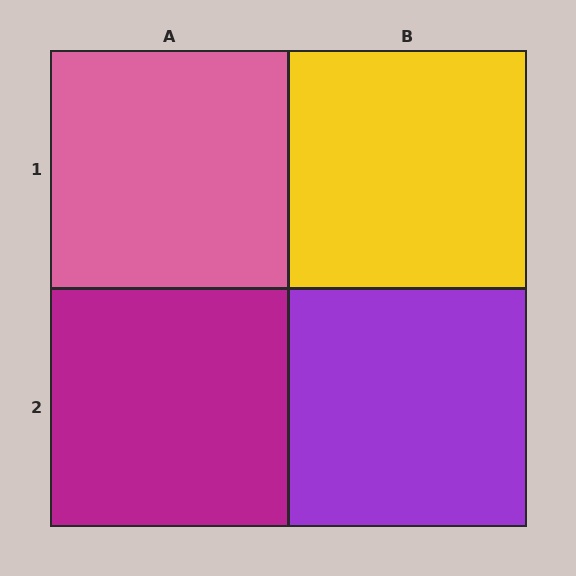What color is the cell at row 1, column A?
Pink.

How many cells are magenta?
1 cell is magenta.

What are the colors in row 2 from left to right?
Magenta, purple.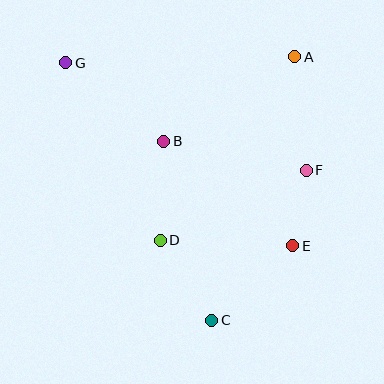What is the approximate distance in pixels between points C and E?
The distance between C and E is approximately 110 pixels.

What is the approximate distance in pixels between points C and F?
The distance between C and F is approximately 177 pixels.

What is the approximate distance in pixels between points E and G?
The distance between E and G is approximately 292 pixels.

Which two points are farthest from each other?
Points C and G are farthest from each other.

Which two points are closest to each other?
Points E and F are closest to each other.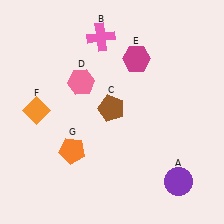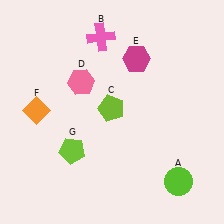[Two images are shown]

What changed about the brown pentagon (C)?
In Image 1, C is brown. In Image 2, it changed to lime.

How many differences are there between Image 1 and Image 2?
There are 3 differences between the two images.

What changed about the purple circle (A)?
In Image 1, A is purple. In Image 2, it changed to lime.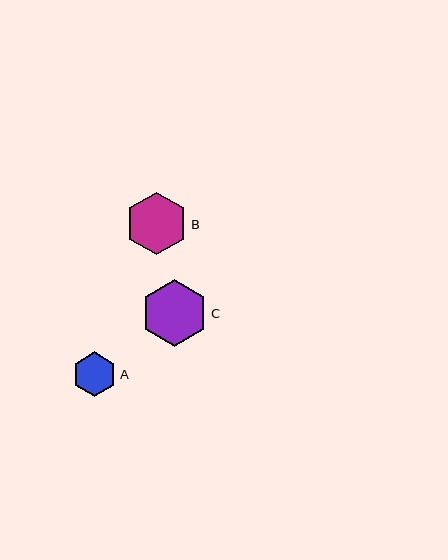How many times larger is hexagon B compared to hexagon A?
Hexagon B is approximately 1.4 times the size of hexagon A.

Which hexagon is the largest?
Hexagon C is the largest with a size of approximately 67 pixels.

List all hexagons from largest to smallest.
From largest to smallest: C, B, A.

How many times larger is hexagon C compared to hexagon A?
Hexagon C is approximately 1.5 times the size of hexagon A.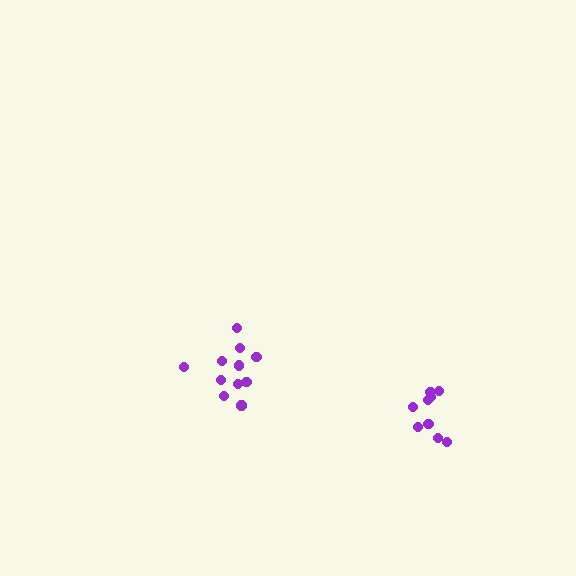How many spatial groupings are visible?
There are 2 spatial groupings.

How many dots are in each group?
Group 1: 9 dots, Group 2: 11 dots (20 total).